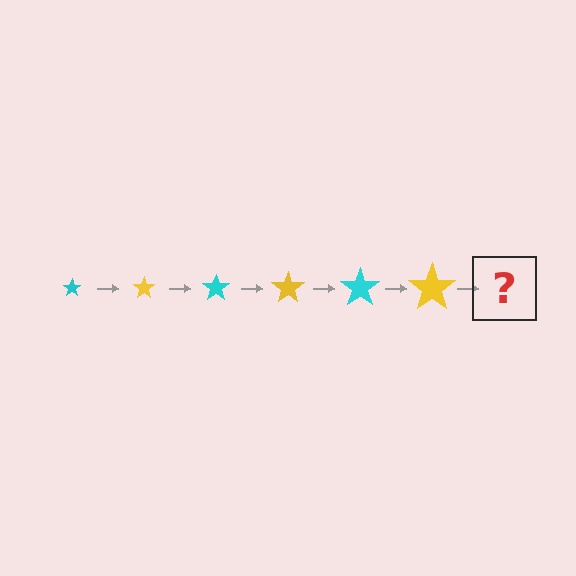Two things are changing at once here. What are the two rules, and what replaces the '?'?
The two rules are that the star grows larger each step and the color cycles through cyan and yellow. The '?' should be a cyan star, larger than the previous one.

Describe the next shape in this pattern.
It should be a cyan star, larger than the previous one.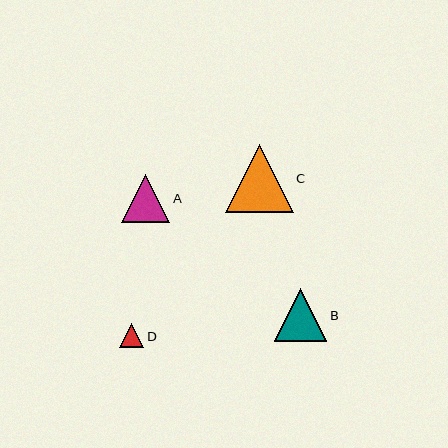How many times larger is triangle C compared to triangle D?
Triangle C is approximately 2.9 times the size of triangle D.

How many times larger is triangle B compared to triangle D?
Triangle B is approximately 2.2 times the size of triangle D.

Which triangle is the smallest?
Triangle D is the smallest with a size of approximately 24 pixels.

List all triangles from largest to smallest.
From largest to smallest: C, B, A, D.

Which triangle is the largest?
Triangle C is the largest with a size of approximately 68 pixels.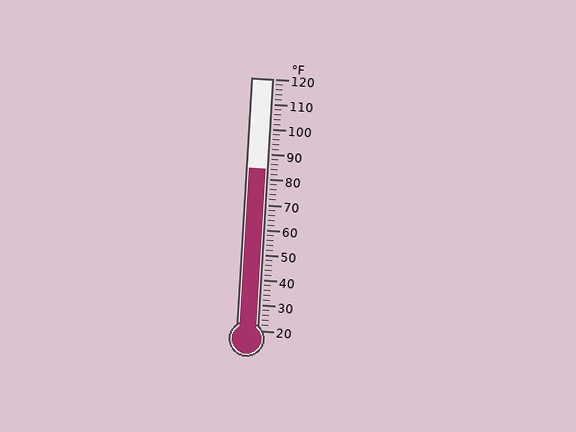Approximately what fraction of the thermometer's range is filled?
The thermometer is filled to approximately 65% of its range.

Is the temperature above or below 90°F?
The temperature is below 90°F.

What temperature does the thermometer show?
The thermometer shows approximately 84°F.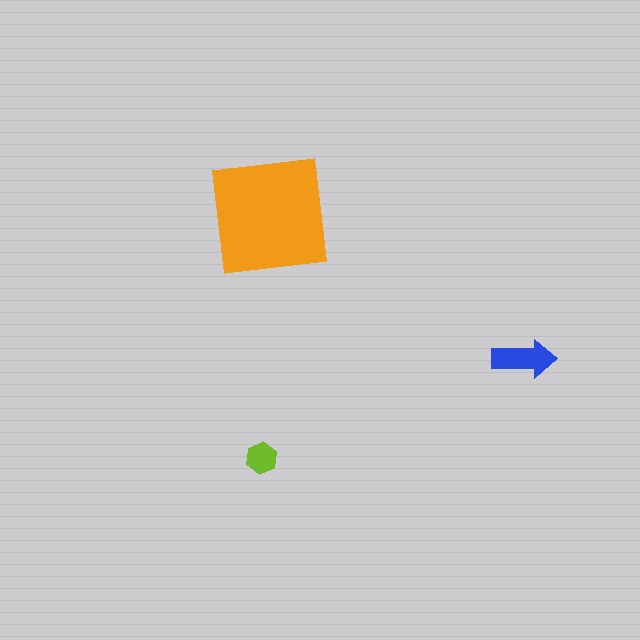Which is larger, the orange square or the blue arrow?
The orange square.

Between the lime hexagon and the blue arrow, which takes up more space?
The blue arrow.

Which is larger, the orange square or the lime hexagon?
The orange square.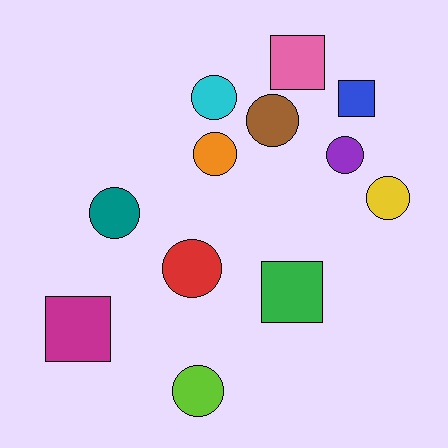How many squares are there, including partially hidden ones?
There are 4 squares.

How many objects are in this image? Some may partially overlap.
There are 12 objects.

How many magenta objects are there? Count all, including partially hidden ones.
There is 1 magenta object.